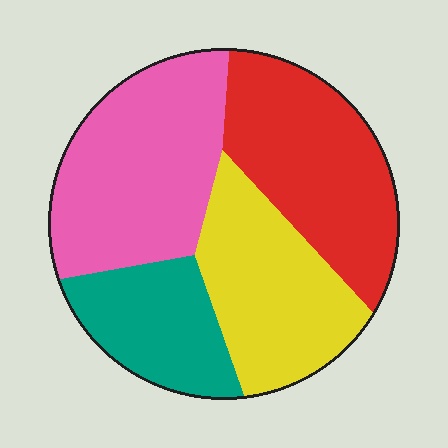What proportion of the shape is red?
Red takes up about one quarter (1/4) of the shape.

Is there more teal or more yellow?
Yellow.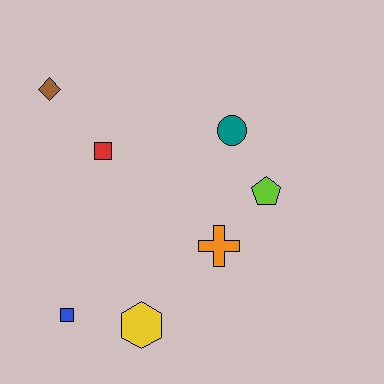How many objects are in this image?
There are 7 objects.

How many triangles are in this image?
There are no triangles.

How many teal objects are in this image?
There is 1 teal object.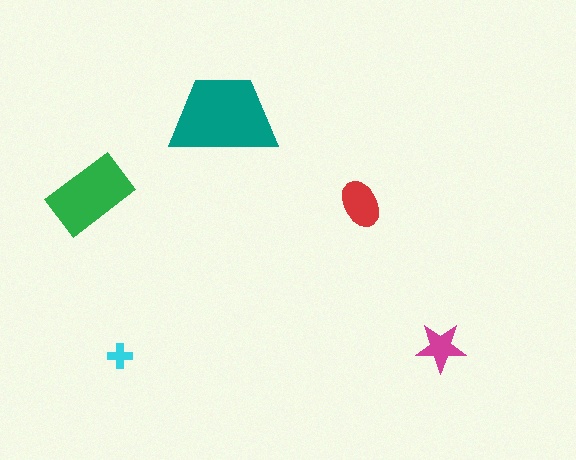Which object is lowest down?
The cyan cross is bottommost.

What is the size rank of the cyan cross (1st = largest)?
5th.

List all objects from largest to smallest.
The teal trapezoid, the green rectangle, the red ellipse, the magenta star, the cyan cross.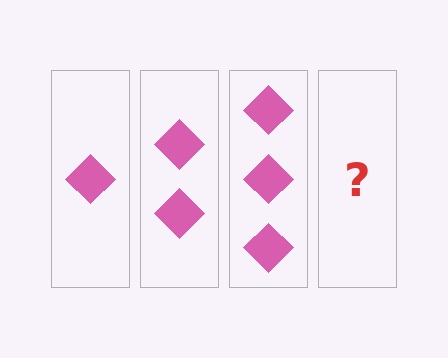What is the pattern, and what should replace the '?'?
The pattern is that each step adds one more diamond. The '?' should be 4 diamonds.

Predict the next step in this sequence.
The next step is 4 diamonds.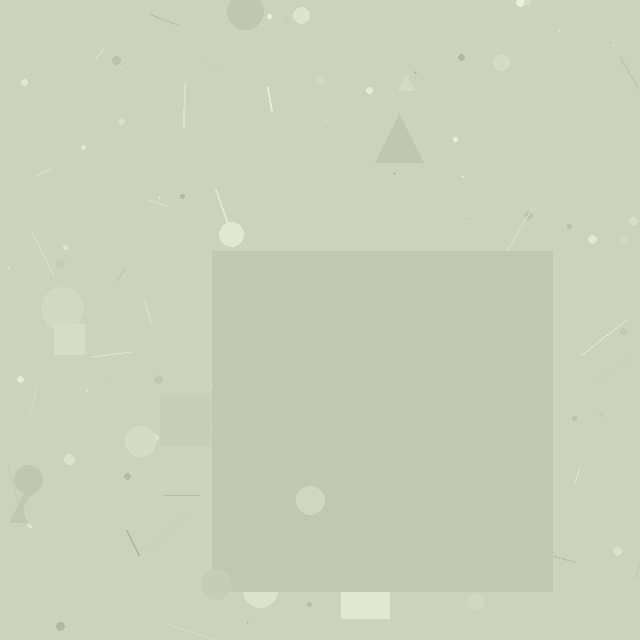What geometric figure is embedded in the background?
A square is embedded in the background.